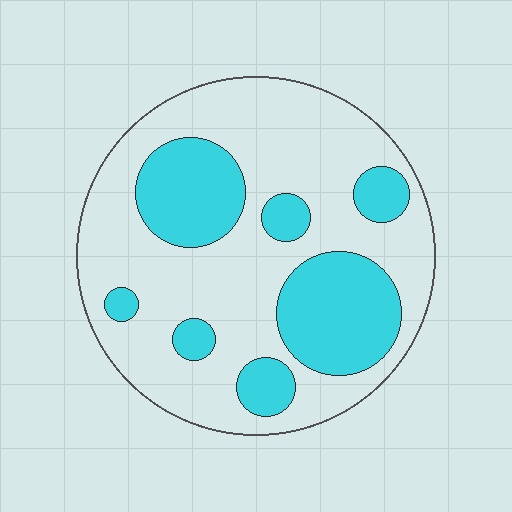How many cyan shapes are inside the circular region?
7.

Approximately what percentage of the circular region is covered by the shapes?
Approximately 30%.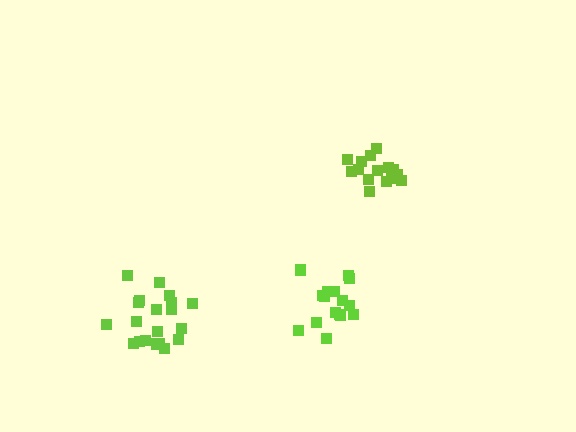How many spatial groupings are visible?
There are 3 spatial groupings.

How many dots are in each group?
Group 1: 15 dots, Group 2: 20 dots, Group 3: 16 dots (51 total).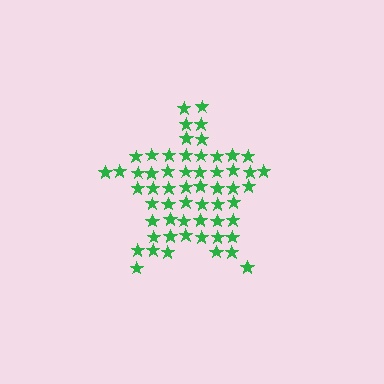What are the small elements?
The small elements are stars.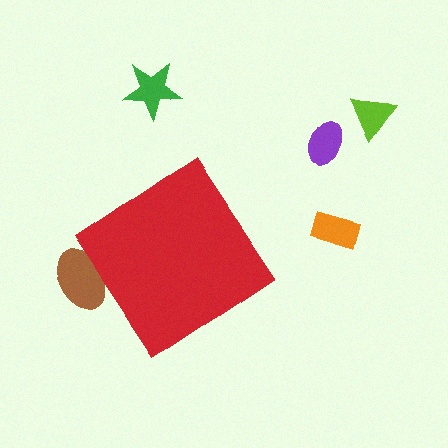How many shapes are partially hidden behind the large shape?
1 shape is partially hidden.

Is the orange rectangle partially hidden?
No, the orange rectangle is fully visible.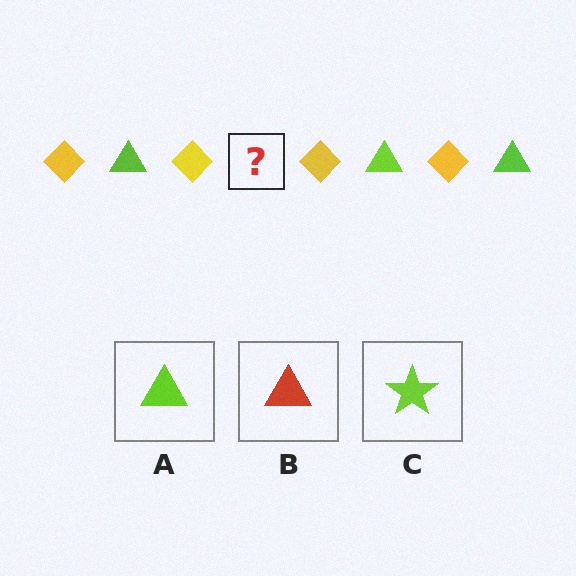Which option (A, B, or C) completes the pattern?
A.